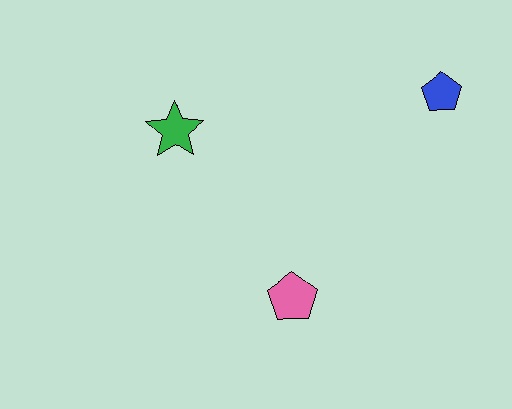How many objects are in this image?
There are 3 objects.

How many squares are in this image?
There are no squares.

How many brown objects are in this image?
There are no brown objects.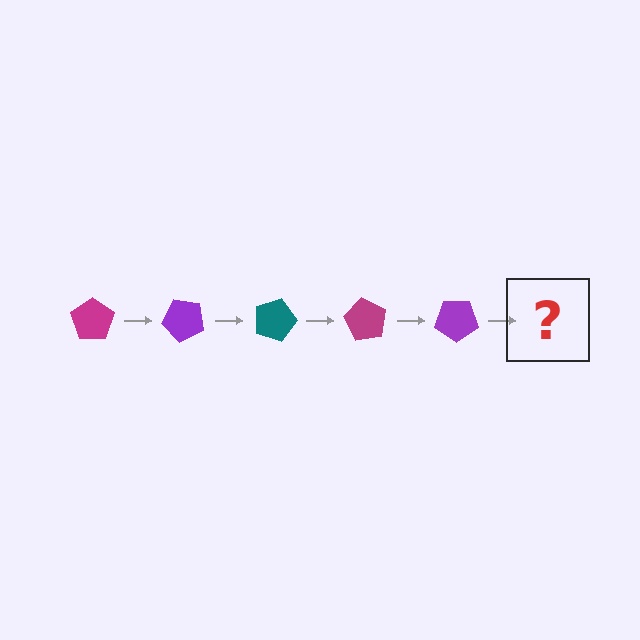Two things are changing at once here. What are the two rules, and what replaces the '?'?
The two rules are that it rotates 45 degrees each step and the color cycles through magenta, purple, and teal. The '?' should be a teal pentagon, rotated 225 degrees from the start.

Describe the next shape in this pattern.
It should be a teal pentagon, rotated 225 degrees from the start.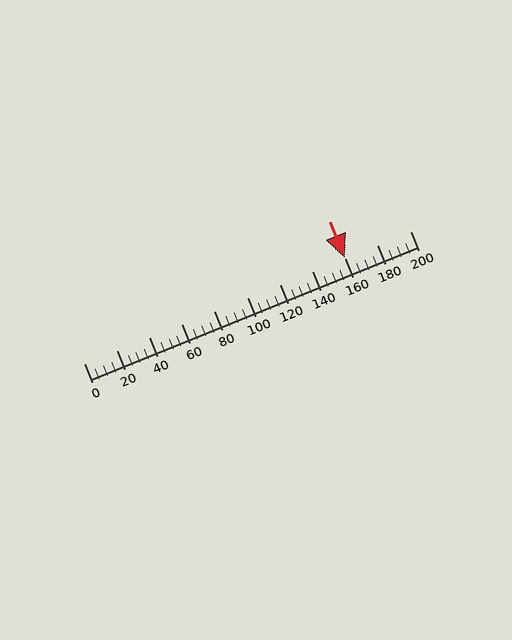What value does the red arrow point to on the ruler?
The red arrow points to approximately 160.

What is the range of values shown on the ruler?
The ruler shows values from 0 to 200.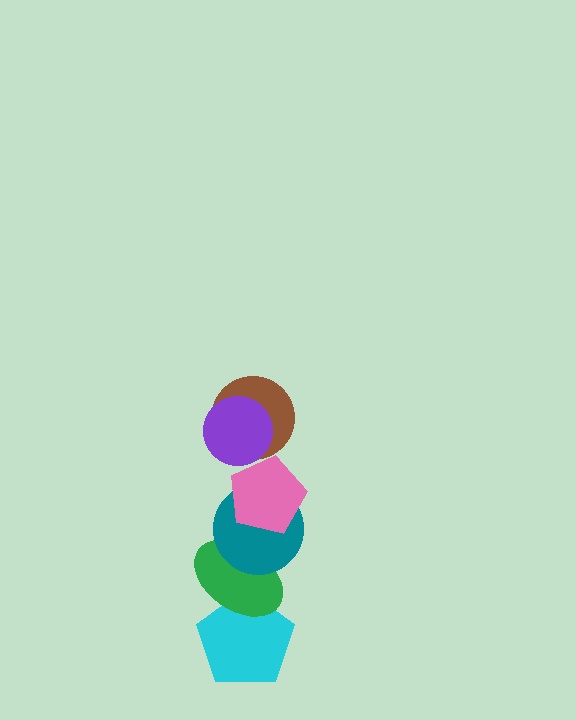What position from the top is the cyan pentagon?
The cyan pentagon is 6th from the top.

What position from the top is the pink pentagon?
The pink pentagon is 3rd from the top.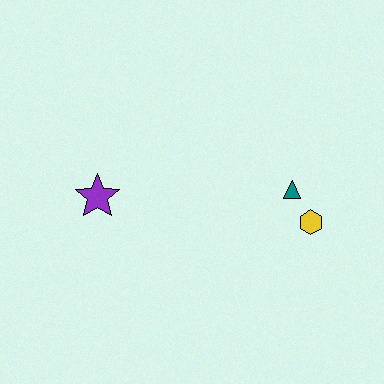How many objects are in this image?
There are 3 objects.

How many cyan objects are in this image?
There are no cyan objects.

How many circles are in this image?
There are no circles.